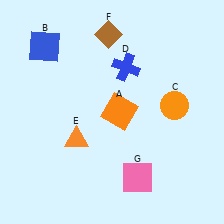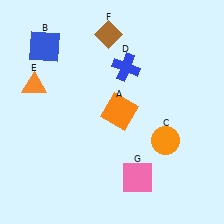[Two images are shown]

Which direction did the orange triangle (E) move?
The orange triangle (E) moved up.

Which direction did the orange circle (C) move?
The orange circle (C) moved down.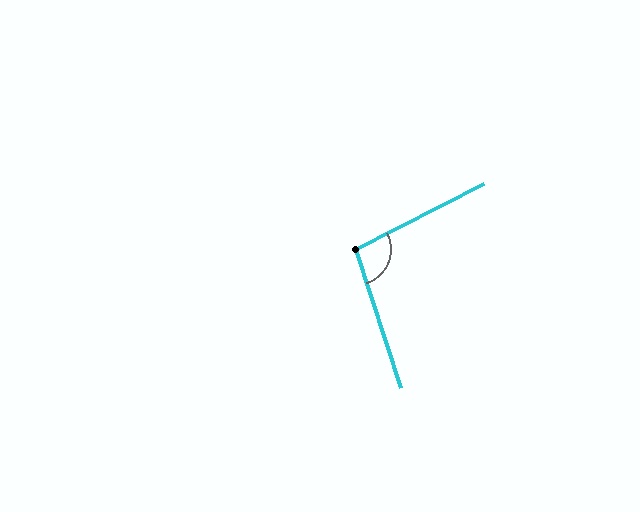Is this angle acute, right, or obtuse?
It is obtuse.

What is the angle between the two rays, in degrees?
Approximately 99 degrees.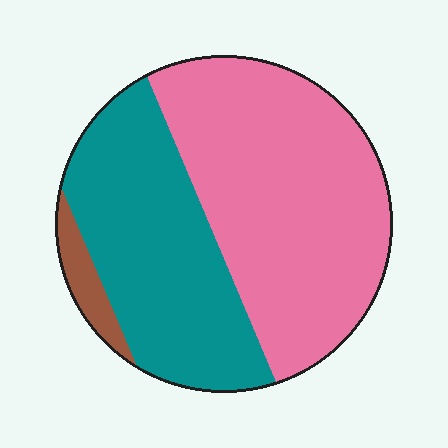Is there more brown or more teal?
Teal.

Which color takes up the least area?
Brown, at roughly 5%.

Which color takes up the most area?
Pink, at roughly 55%.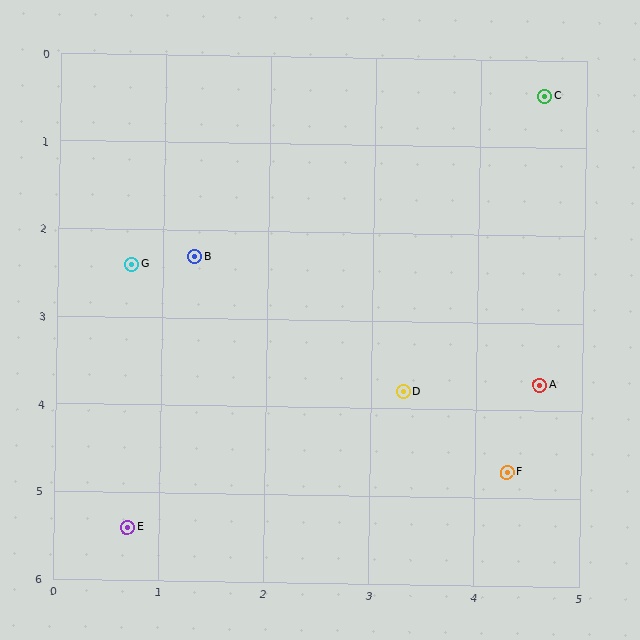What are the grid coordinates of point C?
Point C is at approximately (4.6, 0.4).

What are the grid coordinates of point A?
Point A is at approximately (4.6, 3.7).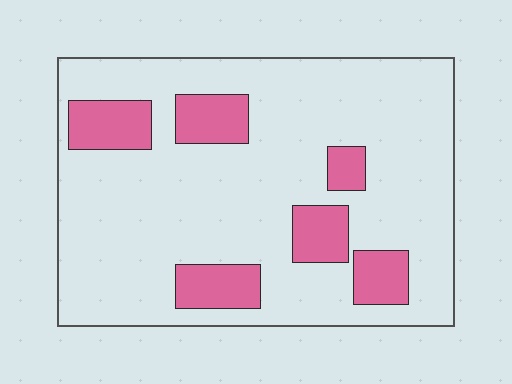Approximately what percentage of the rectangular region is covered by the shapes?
Approximately 20%.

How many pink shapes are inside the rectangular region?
6.